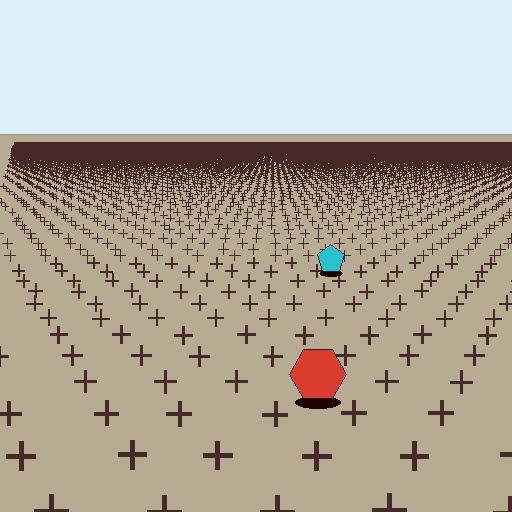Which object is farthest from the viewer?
The cyan pentagon is farthest from the viewer. It appears smaller and the ground texture around it is denser.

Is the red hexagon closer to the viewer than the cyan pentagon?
Yes. The red hexagon is closer — you can tell from the texture gradient: the ground texture is coarser near it.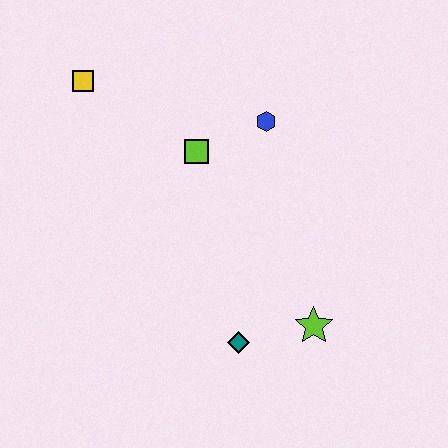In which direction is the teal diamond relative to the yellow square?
The teal diamond is below the yellow square.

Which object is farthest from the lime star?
The yellow square is farthest from the lime star.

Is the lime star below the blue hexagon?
Yes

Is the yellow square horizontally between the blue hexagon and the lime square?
No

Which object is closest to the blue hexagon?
The lime square is closest to the blue hexagon.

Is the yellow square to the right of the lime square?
No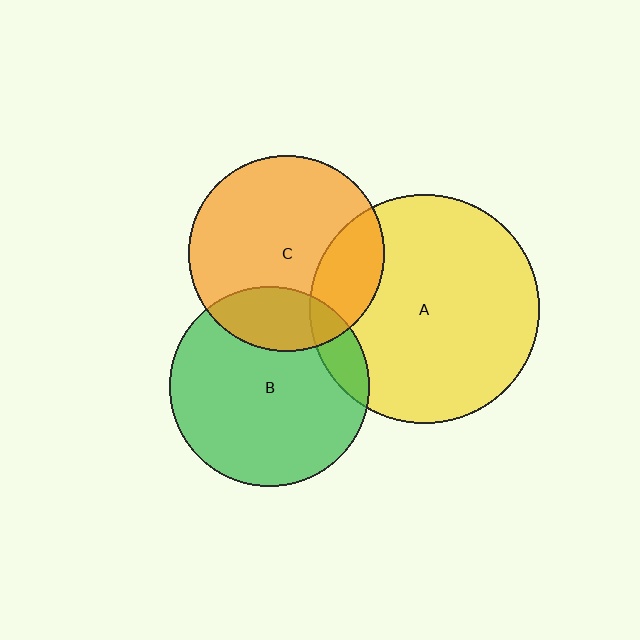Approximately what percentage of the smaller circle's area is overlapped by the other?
Approximately 20%.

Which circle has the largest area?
Circle A (yellow).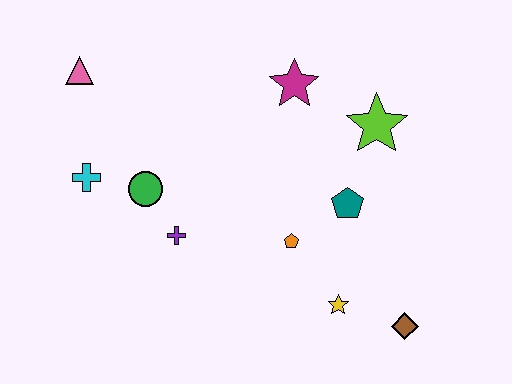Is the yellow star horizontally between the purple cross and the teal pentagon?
Yes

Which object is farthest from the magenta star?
The brown diamond is farthest from the magenta star.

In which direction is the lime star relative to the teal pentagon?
The lime star is above the teal pentagon.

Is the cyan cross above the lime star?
No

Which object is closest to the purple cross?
The green circle is closest to the purple cross.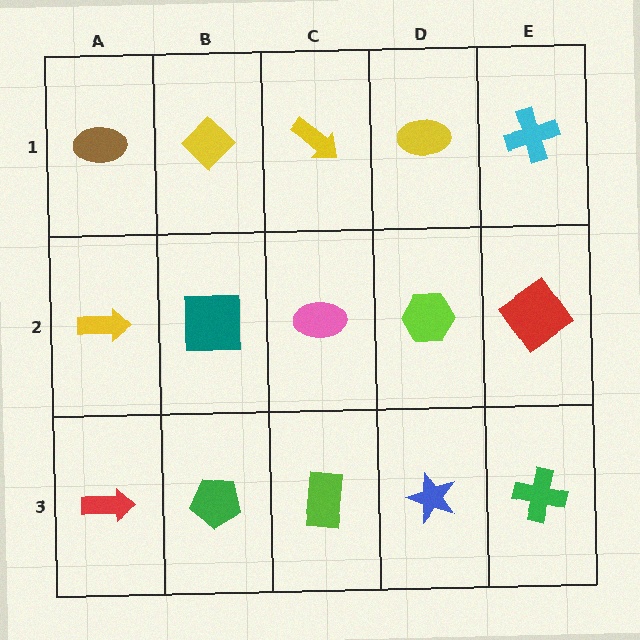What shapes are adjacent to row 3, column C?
A pink ellipse (row 2, column C), a green pentagon (row 3, column B), a blue star (row 3, column D).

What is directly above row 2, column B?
A yellow diamond.